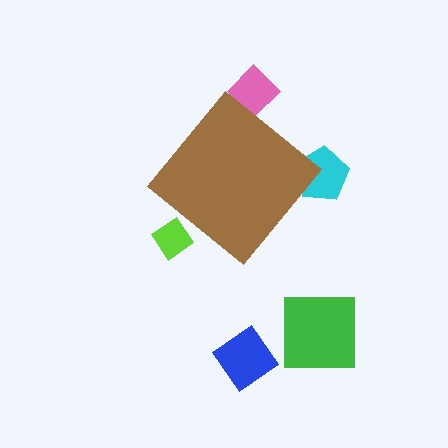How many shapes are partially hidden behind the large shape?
3 shapes are partially hidden.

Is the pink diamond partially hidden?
Yes, the pink diamond is partially hidden behind the brown diamond.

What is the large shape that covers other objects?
A brown diamond.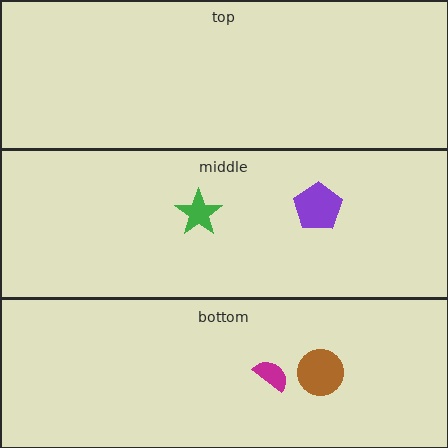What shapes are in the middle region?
The purple pentagon, the green star.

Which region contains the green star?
The middle region.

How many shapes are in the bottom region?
2.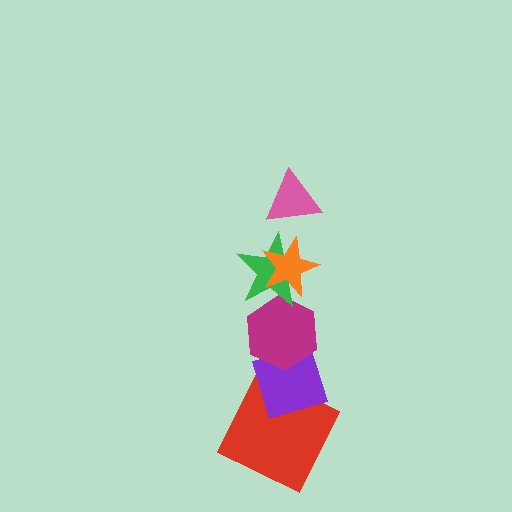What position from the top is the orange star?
The orange star is 2nd from the top.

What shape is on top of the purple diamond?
The magenta hexagon is on top of the purple diamond.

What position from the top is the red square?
The red square is 6th from the top.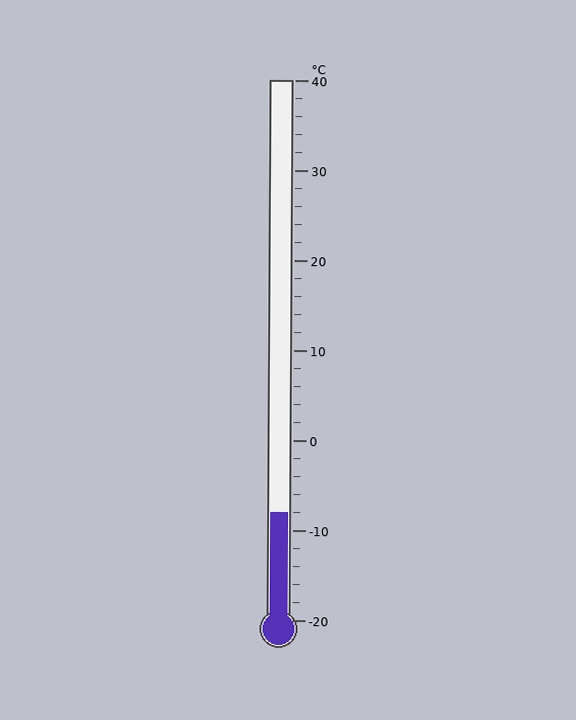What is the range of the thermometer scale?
The thermometer scale ranges from -20°C to 40°C.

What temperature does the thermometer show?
The thermometer shows approximately -8°C.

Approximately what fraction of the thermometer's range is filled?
The thermometer is filled to approximately 20% of its range.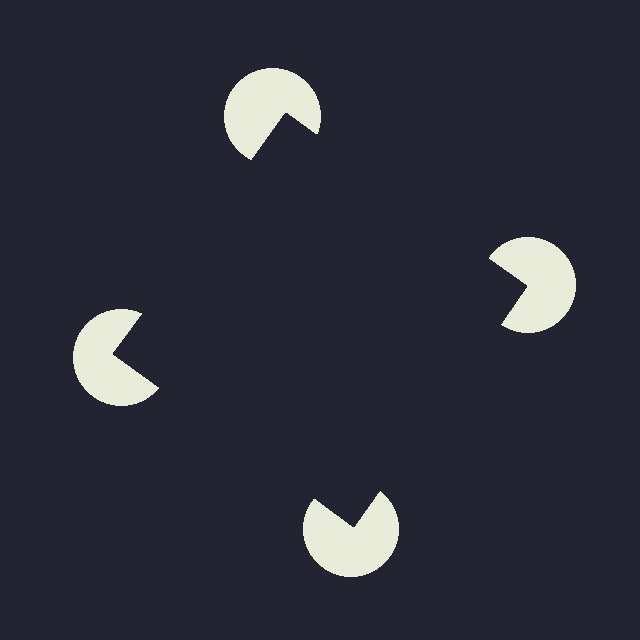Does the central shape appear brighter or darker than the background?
It typically appears slightly darker than the background, even though no actual brightness change is drawn.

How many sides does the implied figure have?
4 sides.